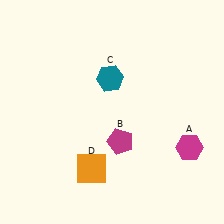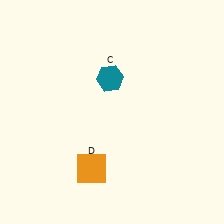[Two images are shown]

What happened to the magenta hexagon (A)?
The magenta hexagon (A) was removed in Image 2. It was in the bottom-right area of Image 1.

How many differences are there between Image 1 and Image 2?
There are 2 differences between the two images.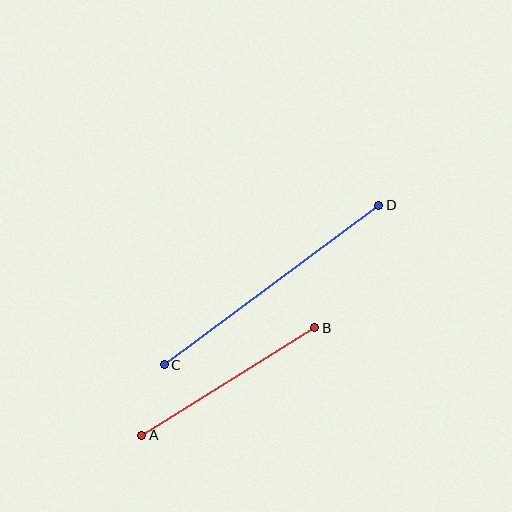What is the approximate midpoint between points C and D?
The midpoint is at approximately (272, 285) pixels.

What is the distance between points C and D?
The distance is approximately 267 pixels.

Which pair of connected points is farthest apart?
Points C and D are farthest apart.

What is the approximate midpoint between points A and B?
The midpoint is at approximately (228, 382) pixels.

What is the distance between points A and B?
The distance is approximately 203 pixels.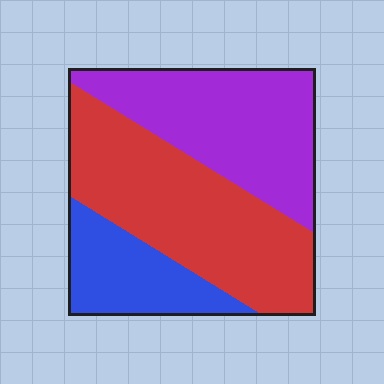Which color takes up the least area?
Blue, at roughly 20%.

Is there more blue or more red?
Red.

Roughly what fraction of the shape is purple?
Purple takes up between a quarter and a half of the shape.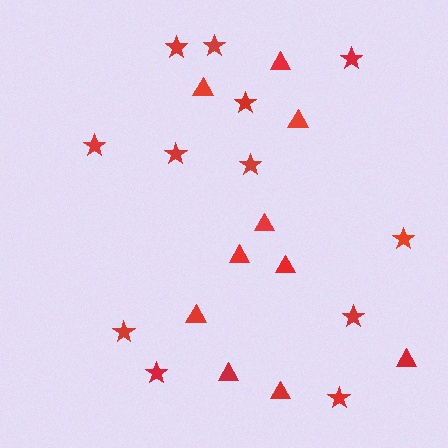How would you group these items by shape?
There are 2 groups: one group of triangles (10) and one group of stars (12).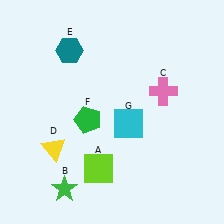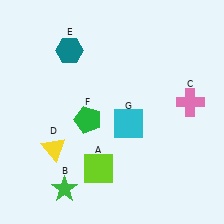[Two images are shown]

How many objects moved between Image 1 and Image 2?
1 object moved between the two images.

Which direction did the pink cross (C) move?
The pink cross (C) moved right.